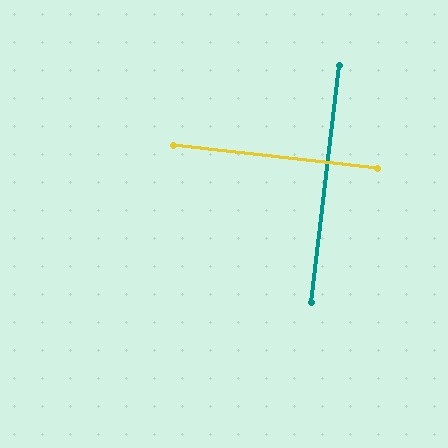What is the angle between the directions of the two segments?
Approximately 90 degrees.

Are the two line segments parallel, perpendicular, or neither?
Perpendicular — they meet at approximately 90°.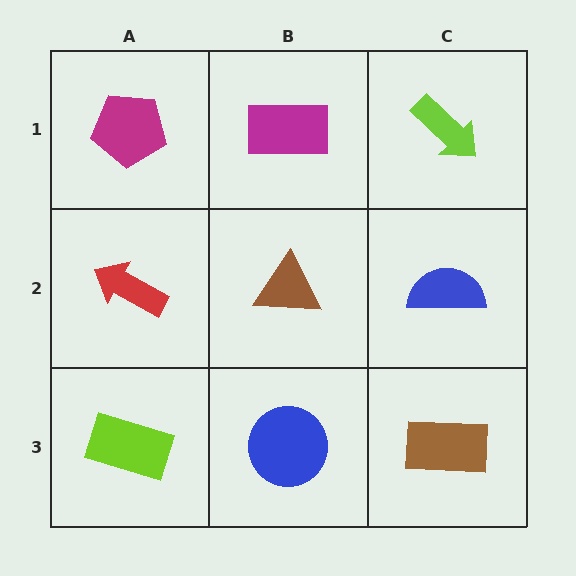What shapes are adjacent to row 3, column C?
A blue semicircle (row 2, column C), a blue circle (row 3, column B).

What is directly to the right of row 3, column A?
A blue circle.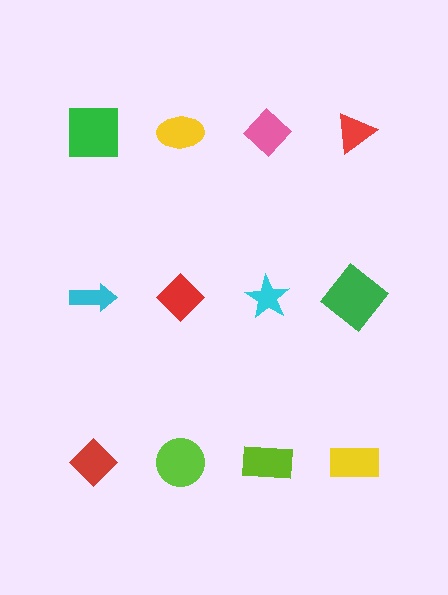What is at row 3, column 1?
A red diamond.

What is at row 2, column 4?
A green diamond.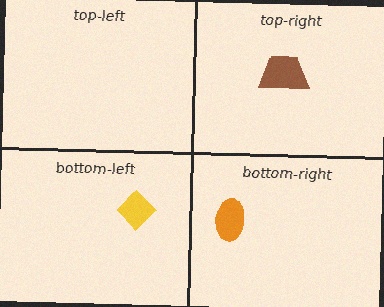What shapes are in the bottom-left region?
The yellow diamond.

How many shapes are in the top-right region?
1.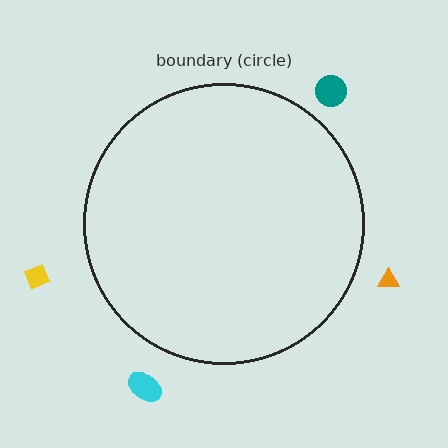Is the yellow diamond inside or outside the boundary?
Outside.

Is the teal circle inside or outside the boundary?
Outside.